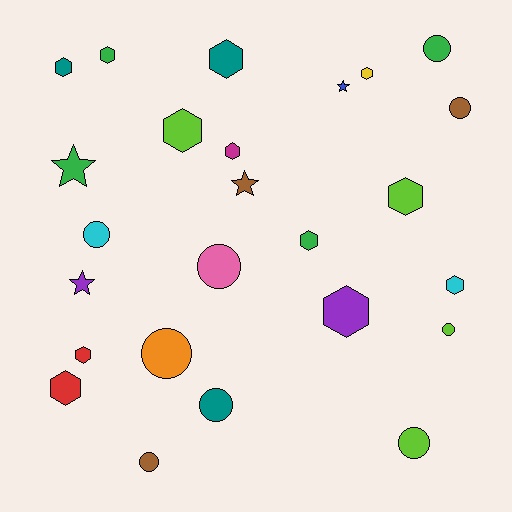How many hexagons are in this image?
There are 12 hexagons.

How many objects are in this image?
There are 25 objects.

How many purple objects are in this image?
There are 2 purple objects.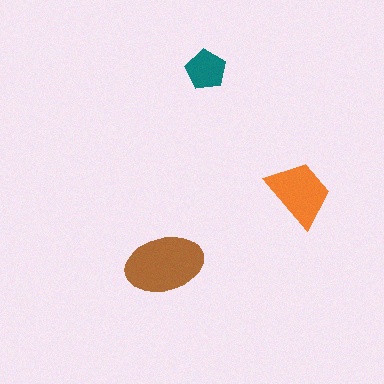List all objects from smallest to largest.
The teal pentagon, the orange trapezoid, the brown ellipse.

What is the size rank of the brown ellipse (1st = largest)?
1st.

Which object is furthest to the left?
The brown ellipse is leftmost.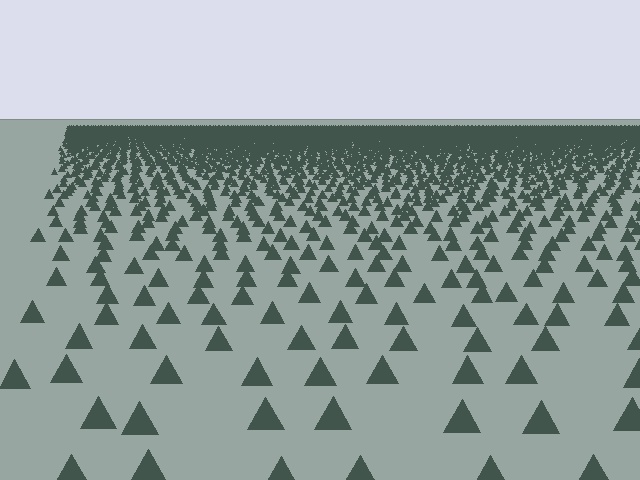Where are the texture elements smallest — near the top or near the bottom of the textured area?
Near the top.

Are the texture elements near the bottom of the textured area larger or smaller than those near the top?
Larger. Near the bottom, elements are closer to the viewer and appear at a bigger on-screen size.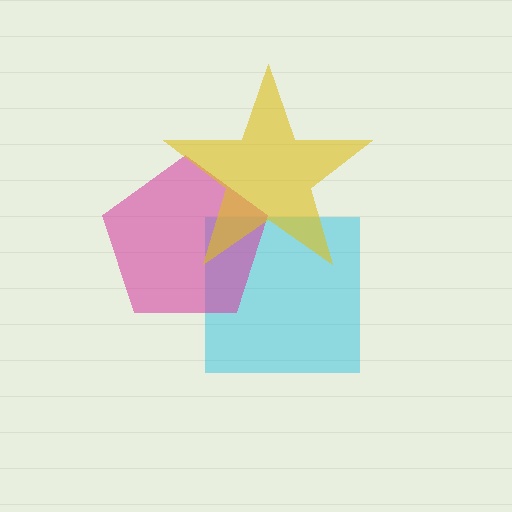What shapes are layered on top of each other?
The layered shapes are: a cyan square, a magenta pentagon, a yellow star.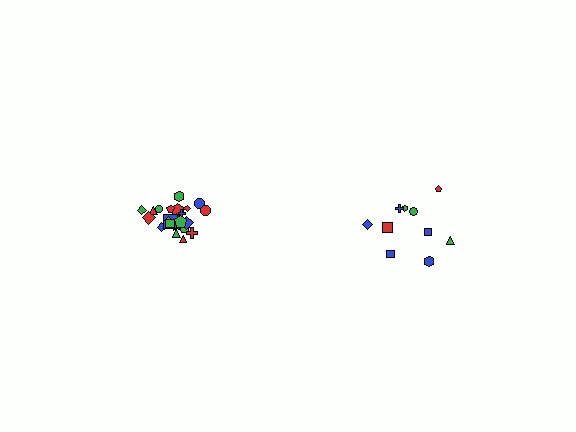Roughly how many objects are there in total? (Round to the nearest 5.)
Roughly 35 objects in total.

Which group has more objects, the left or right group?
The left group.